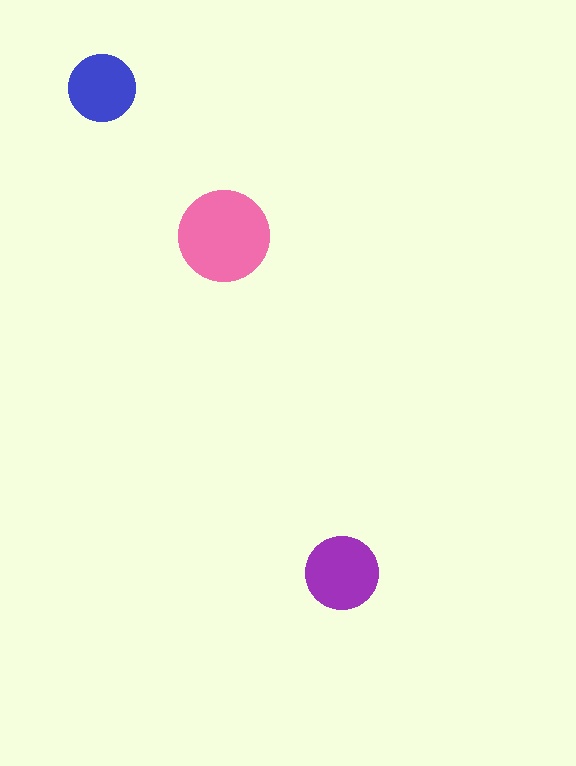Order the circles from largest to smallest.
the pink one, the purple one, the blue one.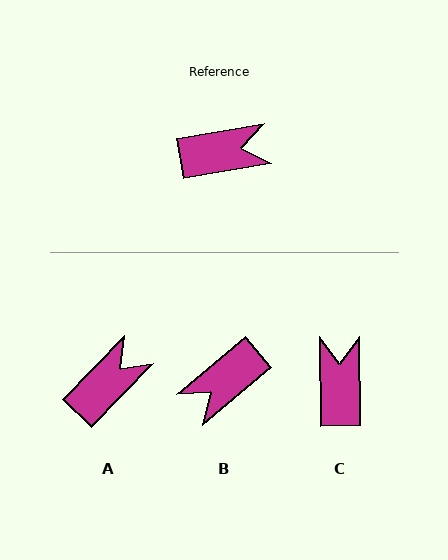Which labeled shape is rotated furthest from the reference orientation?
B, about 150 degrees away.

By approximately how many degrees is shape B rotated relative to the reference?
Approximately 150 degrees clockwise.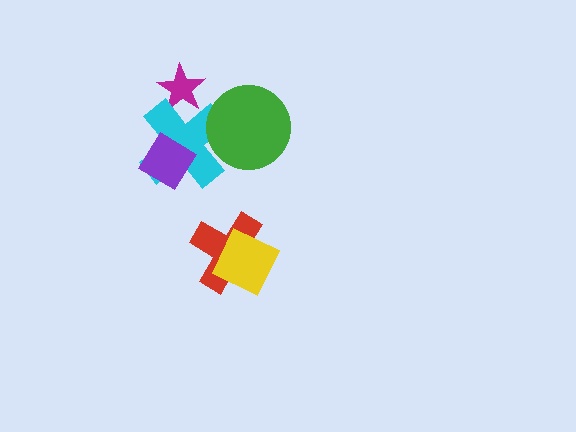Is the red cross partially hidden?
Yes, it is partially covered by another shape.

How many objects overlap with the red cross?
1 object overlaps with the red cross.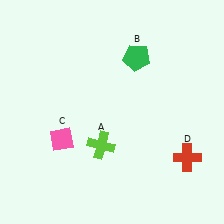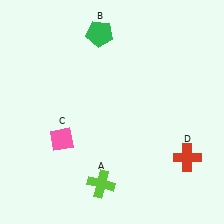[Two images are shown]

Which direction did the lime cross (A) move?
The lime cross (A) moved down.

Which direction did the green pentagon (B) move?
The green pentagon (B) moved left.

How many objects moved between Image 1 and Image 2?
2 objects moved between the two images.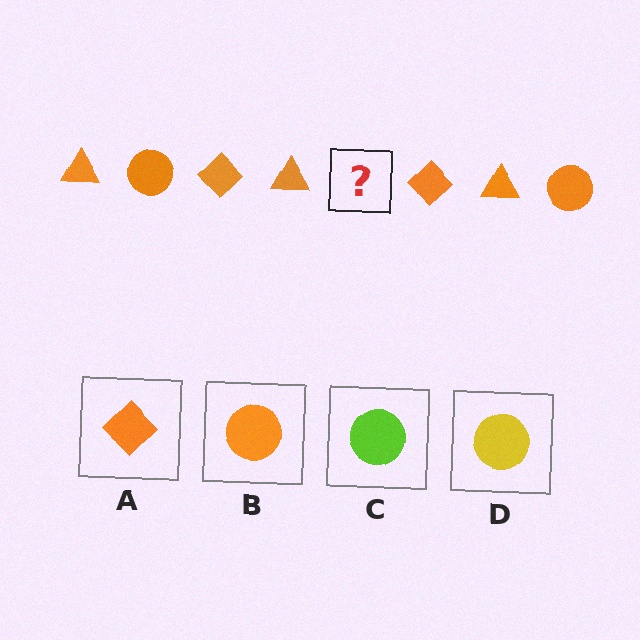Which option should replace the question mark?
Option B.